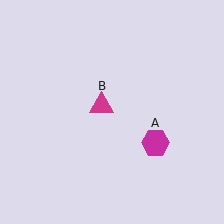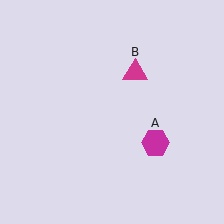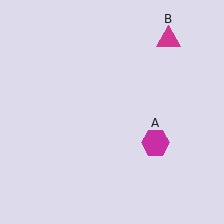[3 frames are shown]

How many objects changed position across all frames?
1 object changed position: magenta triangle (object B).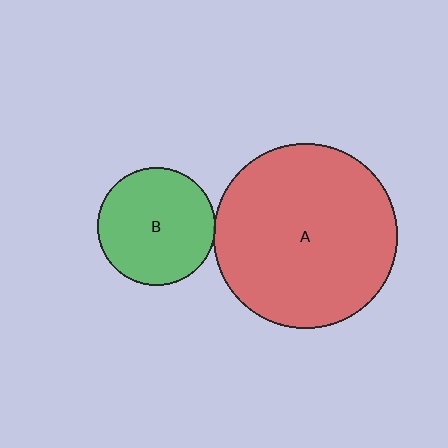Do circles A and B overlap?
Yes.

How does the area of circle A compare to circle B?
Approximately 2.4 times.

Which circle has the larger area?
Circle A (red).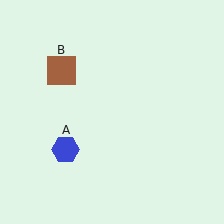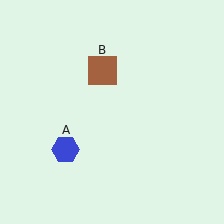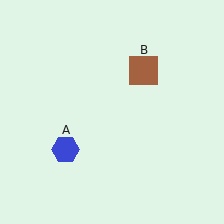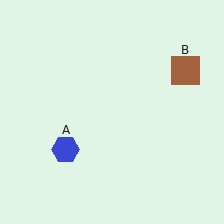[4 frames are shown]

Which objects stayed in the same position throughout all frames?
Blue hexagon (object A) remained stationary.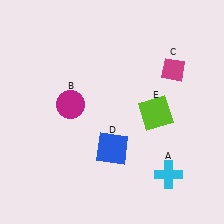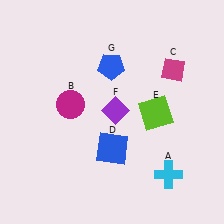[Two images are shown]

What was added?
A purple diamond (F), a blue pentagon (G) were added in Image 2.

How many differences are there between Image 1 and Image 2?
There are 2 differences between the two images.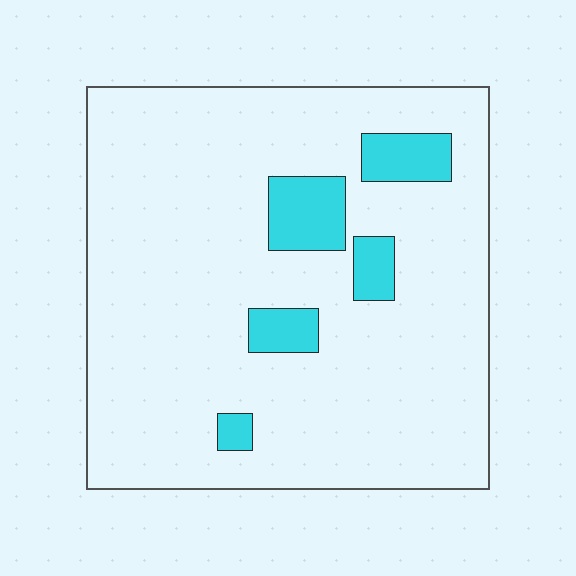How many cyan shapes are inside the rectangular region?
5.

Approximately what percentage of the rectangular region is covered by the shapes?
Approximately 10%.